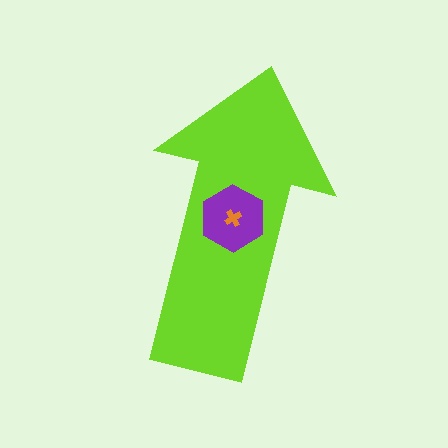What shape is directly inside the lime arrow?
The purple hexagon.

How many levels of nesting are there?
3.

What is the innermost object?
The orange cross.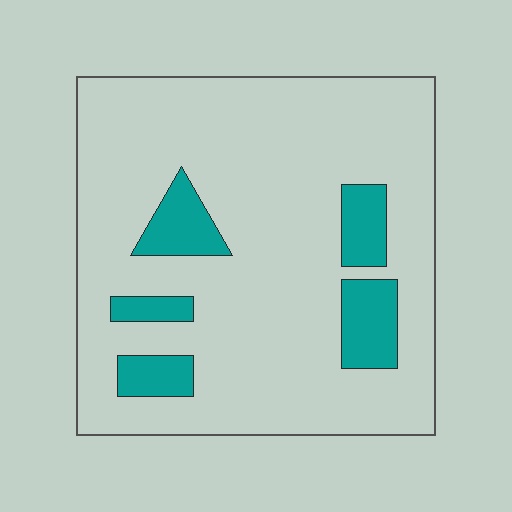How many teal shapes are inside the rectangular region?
5.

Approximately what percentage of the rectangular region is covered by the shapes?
Approximately 15%.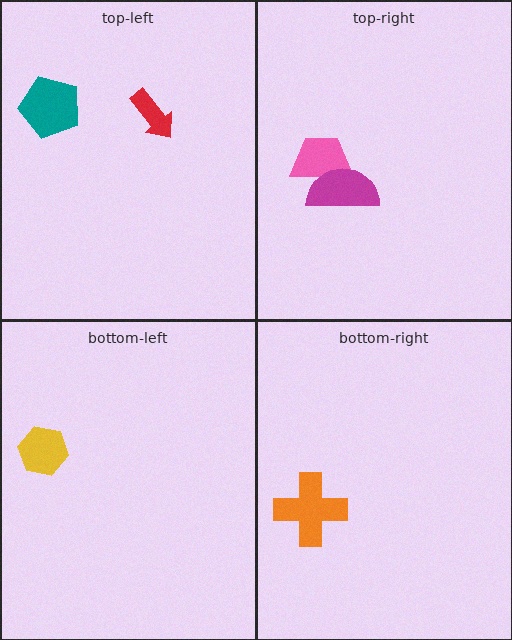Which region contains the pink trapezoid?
The top-right region.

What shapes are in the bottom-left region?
The yellow hexagon.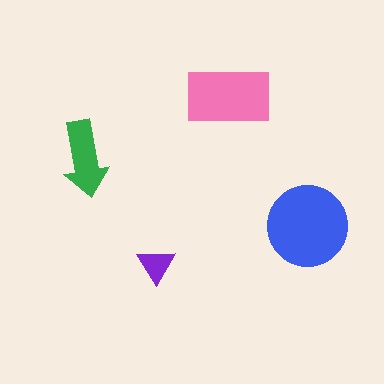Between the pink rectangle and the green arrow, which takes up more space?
The pink rectangle.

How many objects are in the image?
There are 4 objects in the image.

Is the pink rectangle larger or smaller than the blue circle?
Smaller.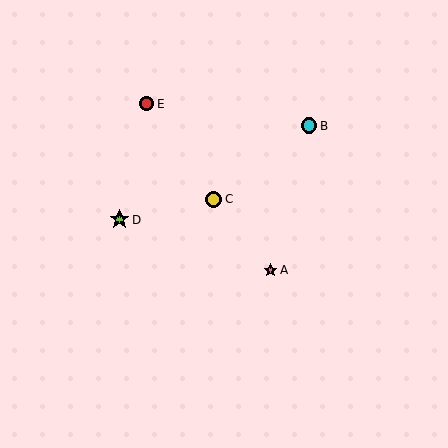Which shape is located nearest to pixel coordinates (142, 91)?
The red circle (labeled E) at (147, 104) is nearest to that location.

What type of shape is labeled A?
Shape A is a pink star.